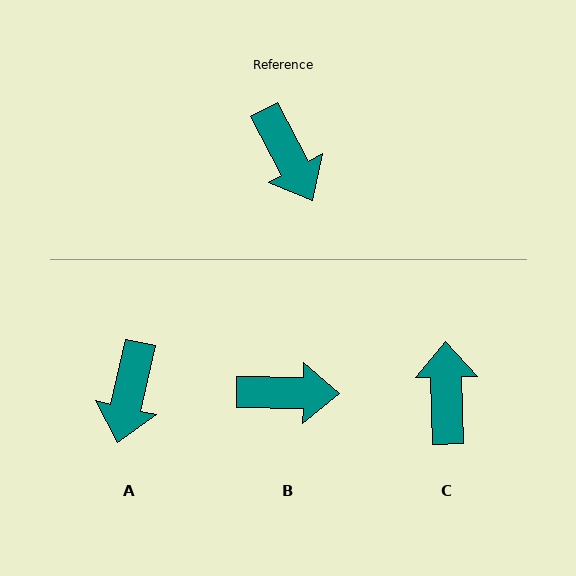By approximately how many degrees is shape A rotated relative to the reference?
Approximately 41 degrees clockwise.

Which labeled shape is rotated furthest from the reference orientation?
C, about 153 degrees away.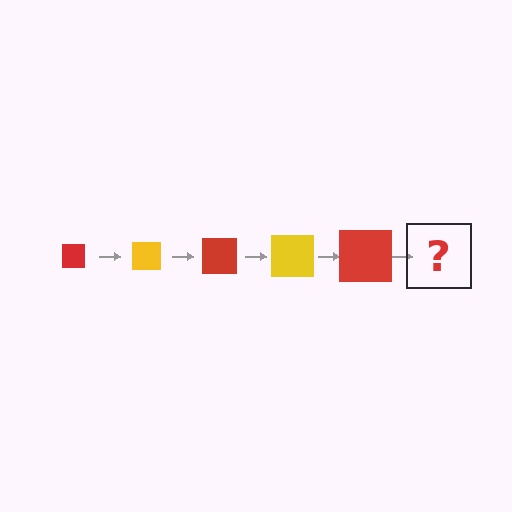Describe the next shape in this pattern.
It should be a yellow square, larger than the previous one.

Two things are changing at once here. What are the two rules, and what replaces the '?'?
The two rules are that the square grows larger each step and the color cycles through red and yellow. The '?' should be a yellow square, larger than the previous one.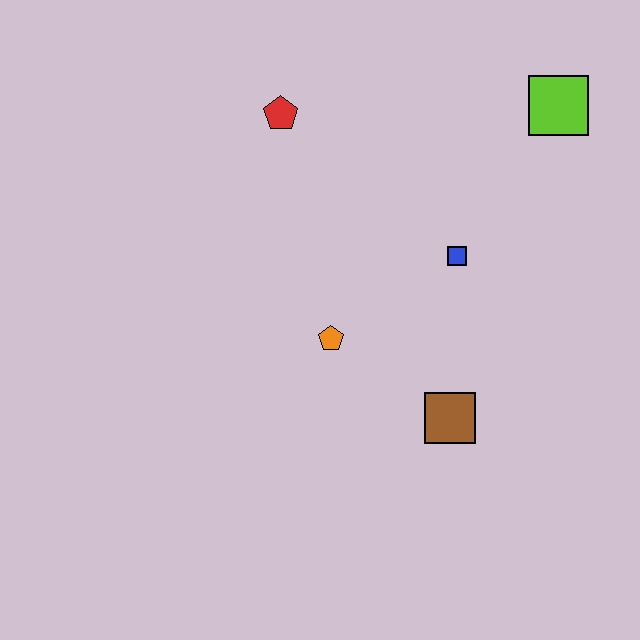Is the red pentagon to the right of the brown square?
No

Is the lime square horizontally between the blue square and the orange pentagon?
No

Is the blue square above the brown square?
Yes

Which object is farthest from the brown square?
The red pentagon is farthest from the brown square.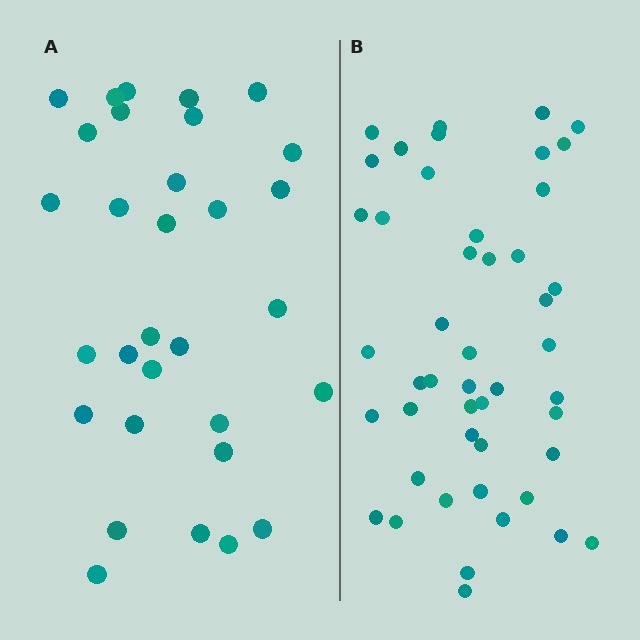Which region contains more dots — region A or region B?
Region B (the right region) has more dots.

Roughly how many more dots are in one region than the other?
Region B has approximately 15 more dots than region A.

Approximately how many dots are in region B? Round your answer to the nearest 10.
About 50 dots. (The exact count is 47, which rounds to 50.)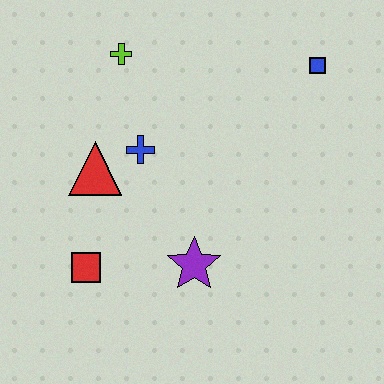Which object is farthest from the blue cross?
The blue square is farthest from the blue cross.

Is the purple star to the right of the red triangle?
Yes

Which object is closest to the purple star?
The red square is closest to the purple star.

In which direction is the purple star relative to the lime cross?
The purple star is below the lime cross.